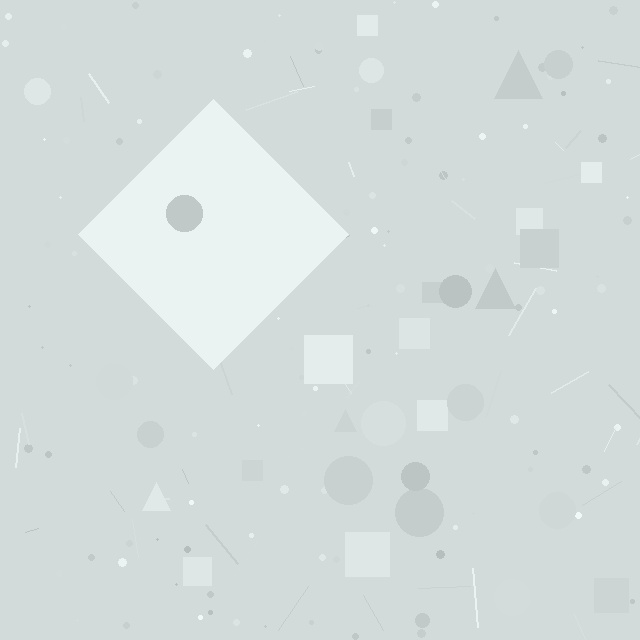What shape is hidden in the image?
A diamond is hidden in the image.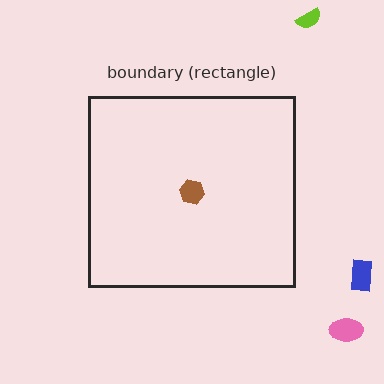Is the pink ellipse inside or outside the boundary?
Outside.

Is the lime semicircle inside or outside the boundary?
Outside.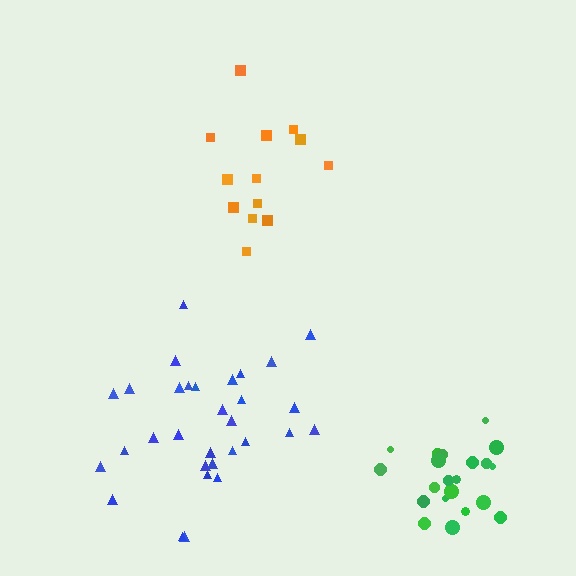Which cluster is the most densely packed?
Green.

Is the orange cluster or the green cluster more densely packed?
Green.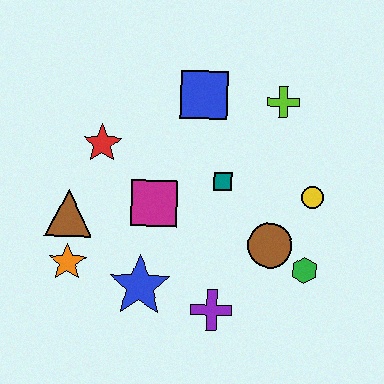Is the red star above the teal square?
Yes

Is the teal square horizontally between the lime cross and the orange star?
Yes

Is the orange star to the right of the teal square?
No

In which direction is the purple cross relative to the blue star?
The purple cross is to the right of the blue star.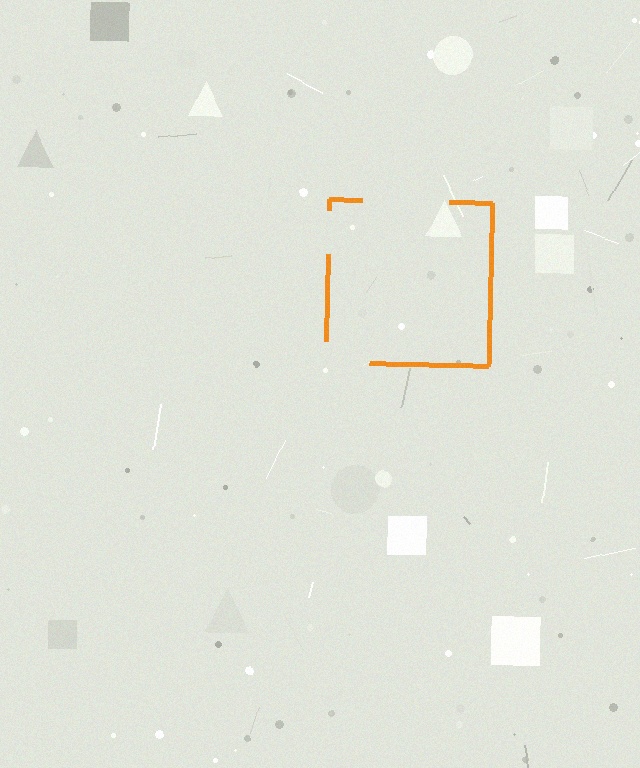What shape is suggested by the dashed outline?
The dashed outline suggests a square.